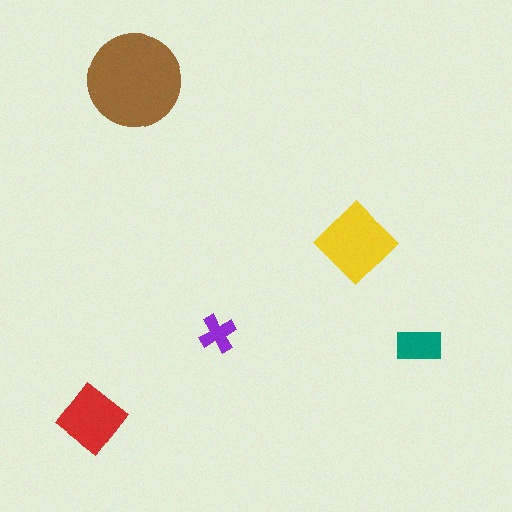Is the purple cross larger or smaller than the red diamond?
Smaller.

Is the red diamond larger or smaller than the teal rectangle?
Larger.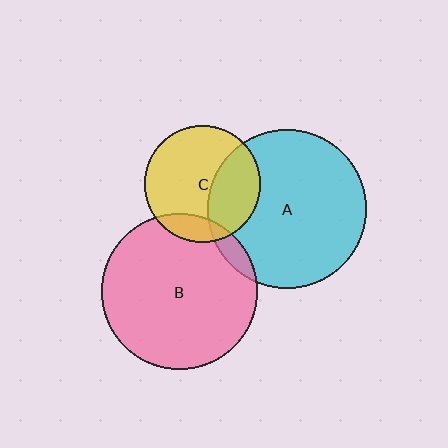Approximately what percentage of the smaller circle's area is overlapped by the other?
Approximately 15%.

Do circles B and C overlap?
Yes.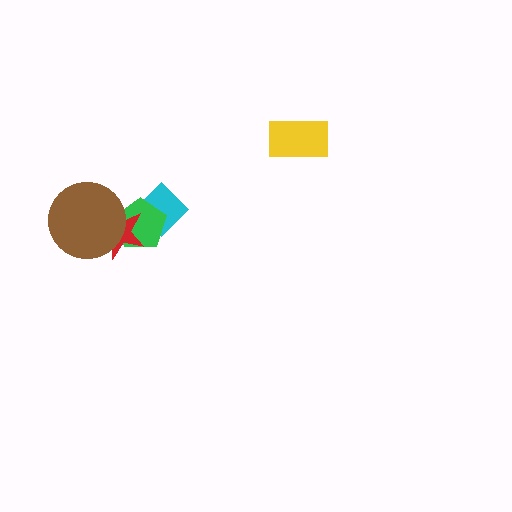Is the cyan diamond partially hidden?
Yes, it is partially covered by another shape.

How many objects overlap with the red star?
3 objects overlap with the red star.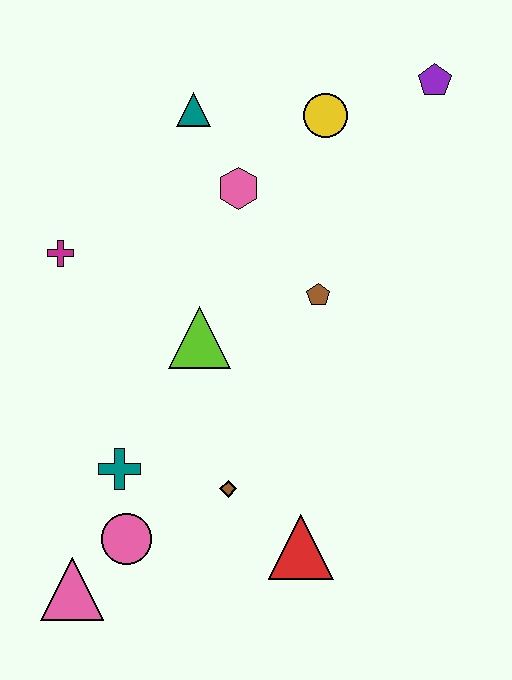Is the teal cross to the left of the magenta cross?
No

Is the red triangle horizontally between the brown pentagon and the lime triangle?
Yes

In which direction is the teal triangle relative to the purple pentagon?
The teal triangle is to the left of the purple pentagon.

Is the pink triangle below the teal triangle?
Yes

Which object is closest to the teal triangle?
The pink hexagon is closest to the teal triangle.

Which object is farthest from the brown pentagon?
The pink triangle is farthest from the brown pentagon.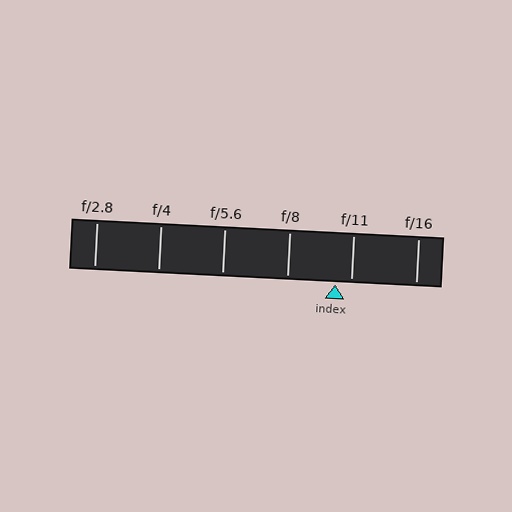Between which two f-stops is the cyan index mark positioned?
The index mark is between f/8 and f/11.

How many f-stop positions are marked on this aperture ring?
There are 6 f-stop positions marked.